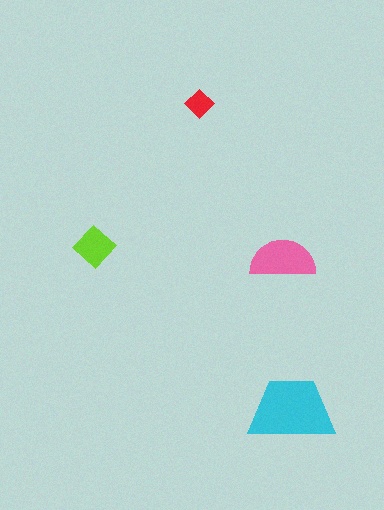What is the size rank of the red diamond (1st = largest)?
4th.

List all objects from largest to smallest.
The cyan trapezoid, the pink semicircle, the lime diamond, the red diamond.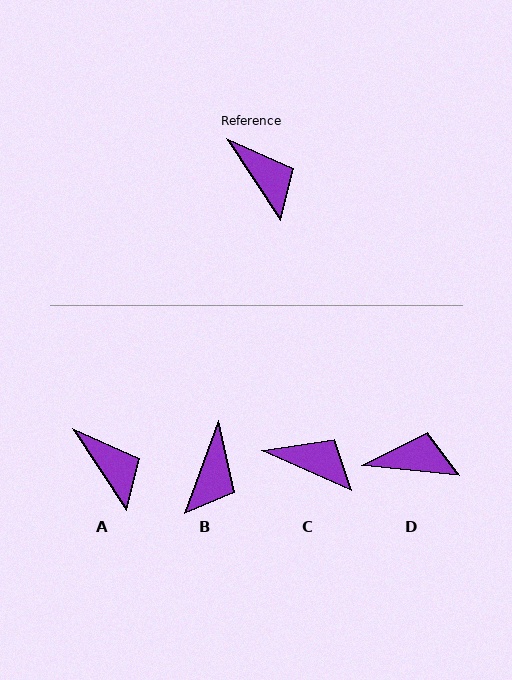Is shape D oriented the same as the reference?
No, it is off by about 51 degrees.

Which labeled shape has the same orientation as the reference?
A.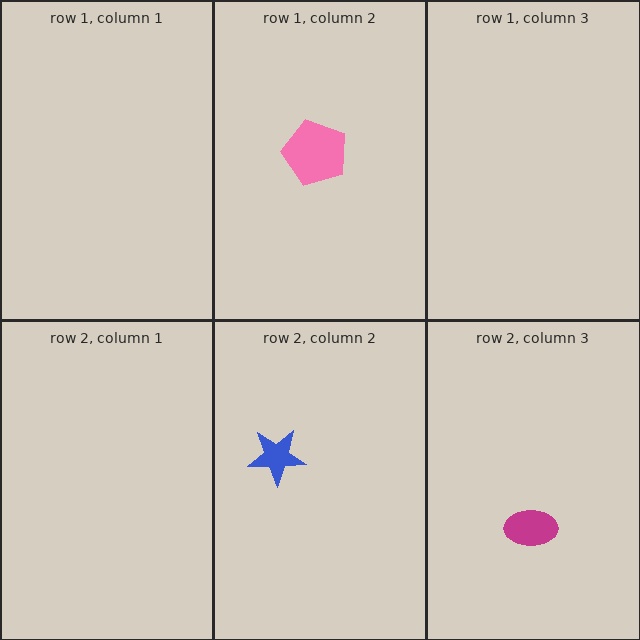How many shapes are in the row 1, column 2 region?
1.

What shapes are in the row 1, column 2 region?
The pink pentagon.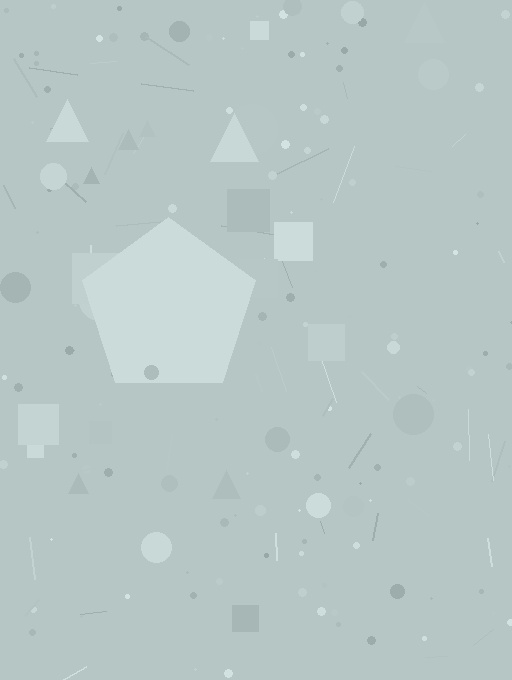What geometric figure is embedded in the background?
A pentagon is embedded in the background.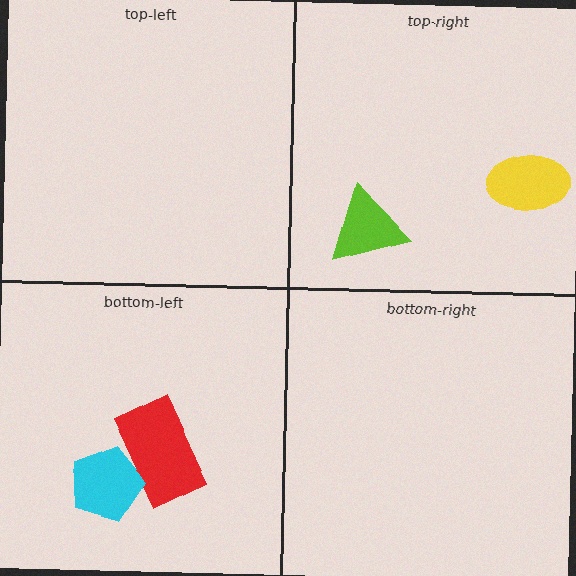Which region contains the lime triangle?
The top-right region.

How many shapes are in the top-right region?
2.